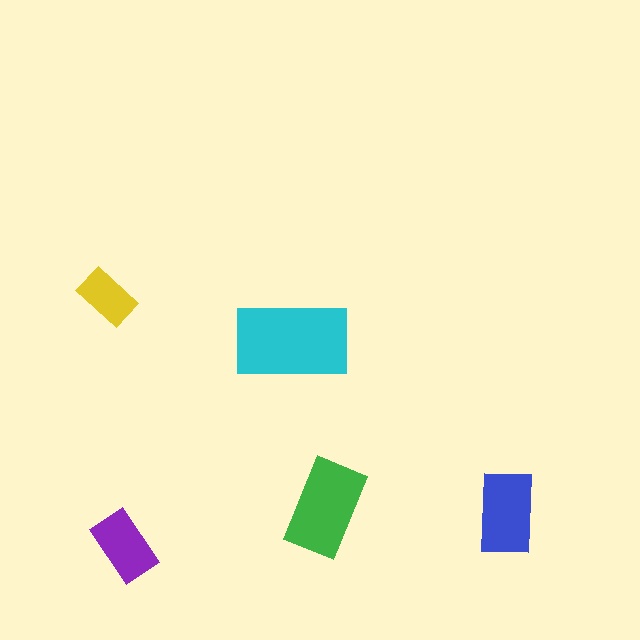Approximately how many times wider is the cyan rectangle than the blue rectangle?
About 1.5 times wider.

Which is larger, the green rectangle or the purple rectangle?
The green one.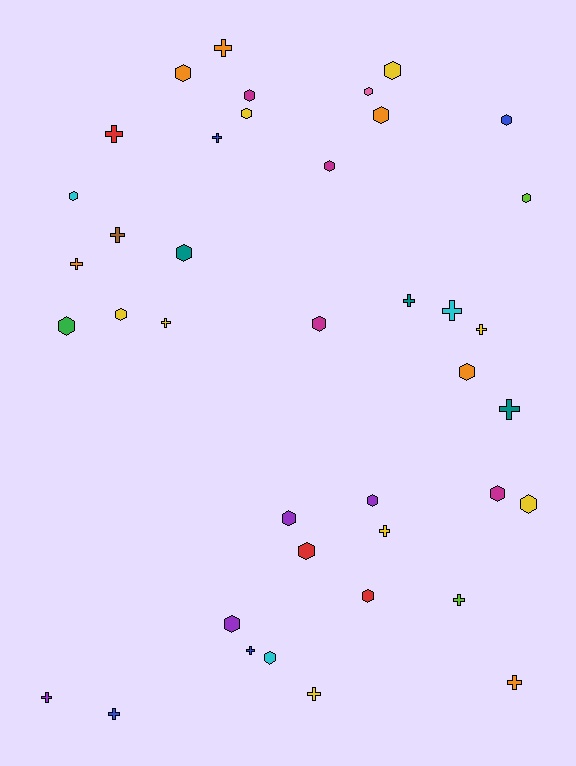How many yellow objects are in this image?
There are 8 yellow objects.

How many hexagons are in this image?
There are 23 hexagons.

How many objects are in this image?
There are 40 objects.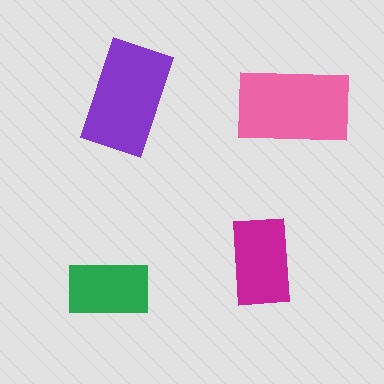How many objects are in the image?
There are 4 objects in the image.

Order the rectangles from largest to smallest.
the pink one, the purple one, the magenta one, the green one.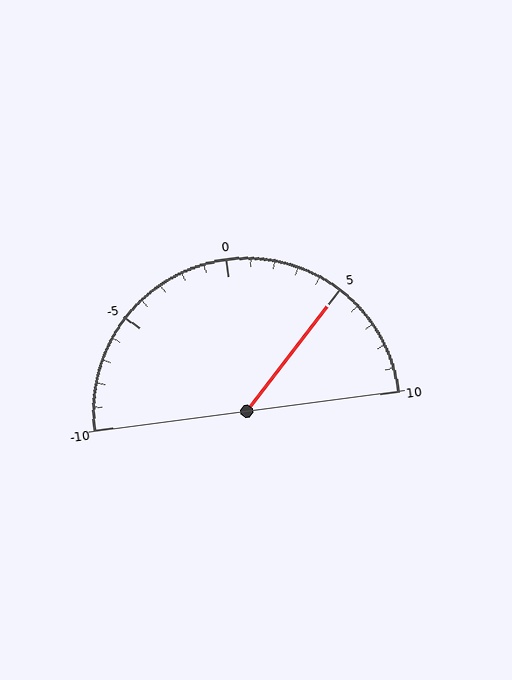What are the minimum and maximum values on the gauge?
The gauge ranges from -10 to 10.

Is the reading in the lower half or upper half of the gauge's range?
The reading is in the upper half of the range (-10 to 10).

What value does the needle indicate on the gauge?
The needle indicates approximately 5.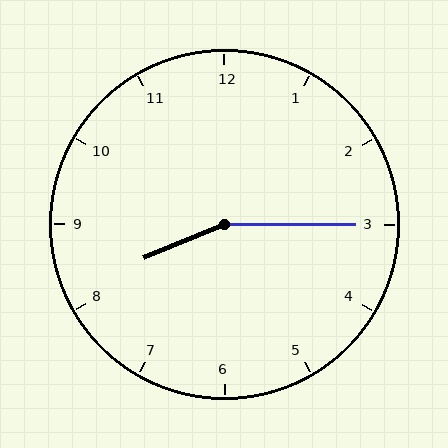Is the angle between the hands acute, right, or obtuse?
It is obtuse.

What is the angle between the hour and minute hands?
Approximately 158 degrees.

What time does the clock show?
8:15.